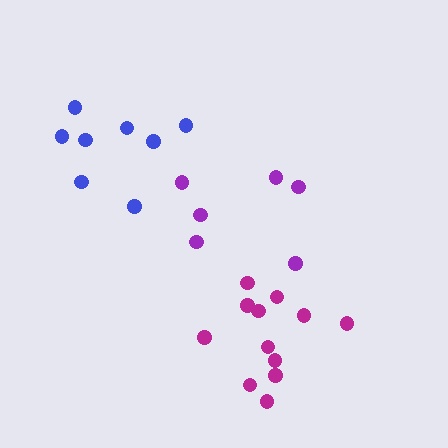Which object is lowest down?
The magenta cluster is bottommost.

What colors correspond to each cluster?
The clusters are colored: purple, blue, magenta.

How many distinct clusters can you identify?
There are 3 distinct clusters.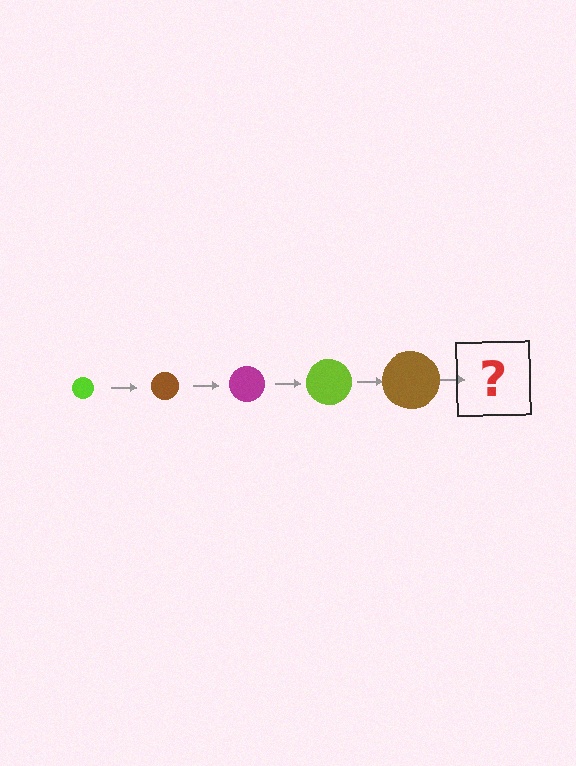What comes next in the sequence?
The next element should be a magenta circle, larger than the previous one.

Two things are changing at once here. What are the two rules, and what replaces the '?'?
The two rules are that the circle grows larger each step and the color cycles through lime, brown, and magenta. The '?' should be a magenta circle, larger than the previous one.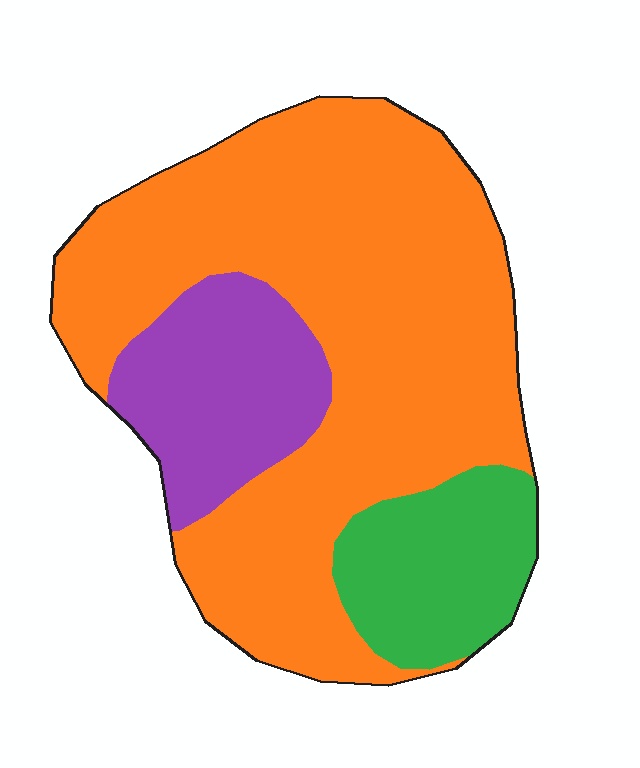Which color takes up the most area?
Orange, at roughly 65%.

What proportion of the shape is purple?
Purple covers about 15% of the shape.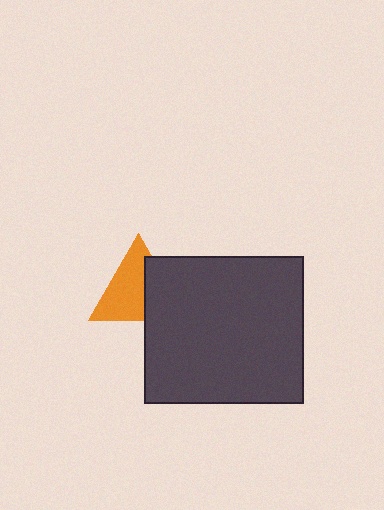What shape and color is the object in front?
The object in front is a dark gray rectangle.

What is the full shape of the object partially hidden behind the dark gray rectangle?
The partially hidden object is an orange triangle.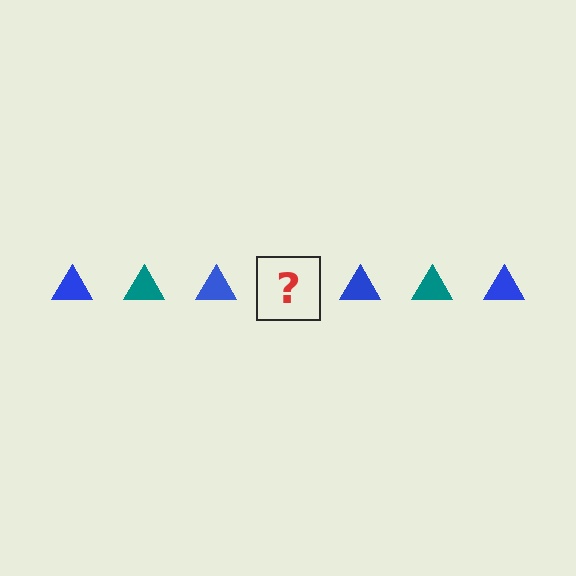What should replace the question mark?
The question mark should be replaced with a teal triangle.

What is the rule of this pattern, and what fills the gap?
The rule is that the pattern cycles through blue, teal triangles. The gap should be filled with a teal triangle.